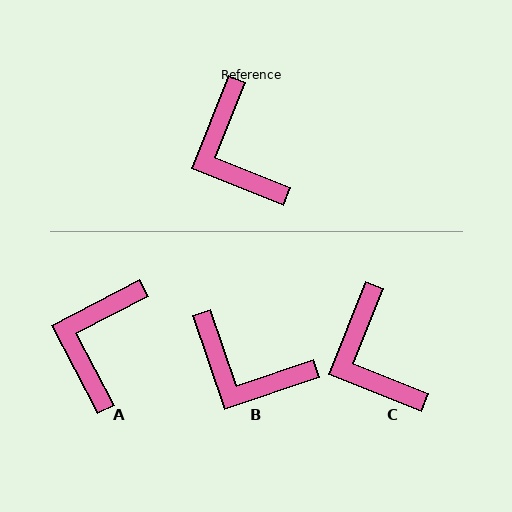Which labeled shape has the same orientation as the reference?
C.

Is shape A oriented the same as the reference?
No, it is off by about 41 degrees.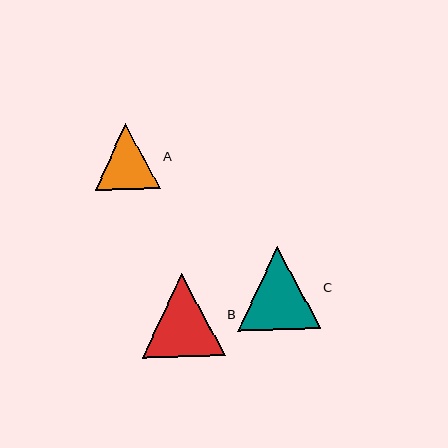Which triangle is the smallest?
Triangle A is the smallest with a size of approximately 66 pixels.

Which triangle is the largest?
Triangle C is the largest with a size of approximately 84 pixels.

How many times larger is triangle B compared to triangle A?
Triangle B is approximately 1.3 times the size of triangle A.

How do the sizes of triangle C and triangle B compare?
Triangle C and triangle B are approximately the same size.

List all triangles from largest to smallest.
From largest to smallest: C, B, A.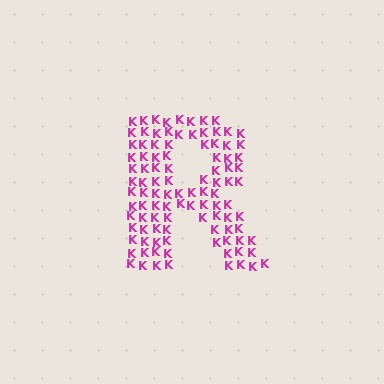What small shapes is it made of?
It is made of small letter K's.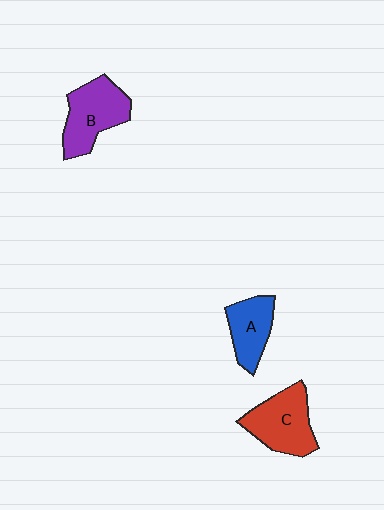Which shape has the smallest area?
Shape A (blue).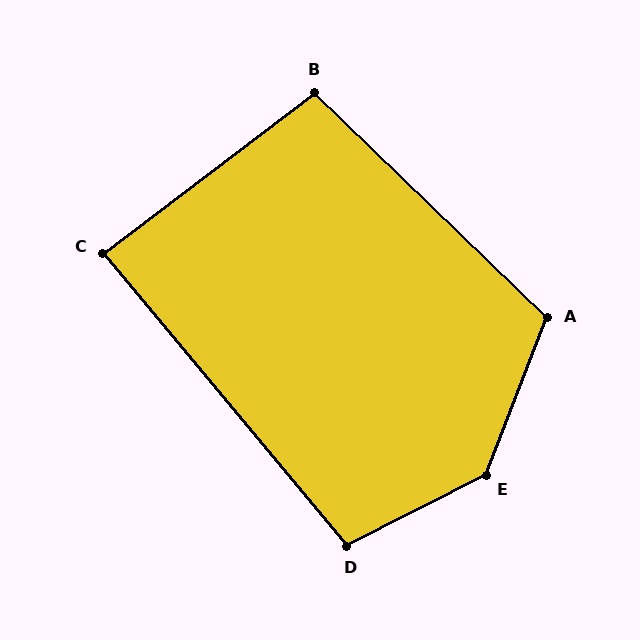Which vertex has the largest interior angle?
E, at approximately 138 degrees.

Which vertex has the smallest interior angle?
C, at approximately 87 degrees.